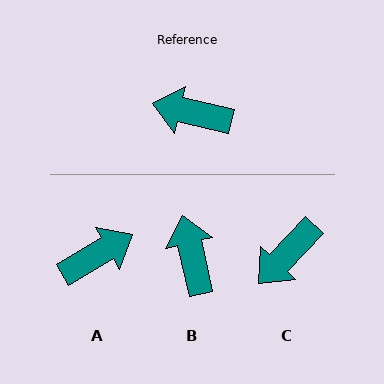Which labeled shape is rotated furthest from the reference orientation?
A, about 137 degrees away.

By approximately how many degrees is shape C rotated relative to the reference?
Approximately 59 degrees counter-clockwise.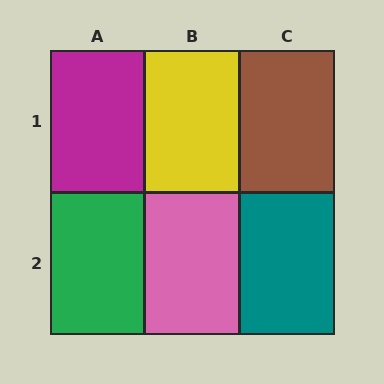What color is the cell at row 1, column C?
Brown.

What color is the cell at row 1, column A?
Magenta.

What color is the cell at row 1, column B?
Yellow.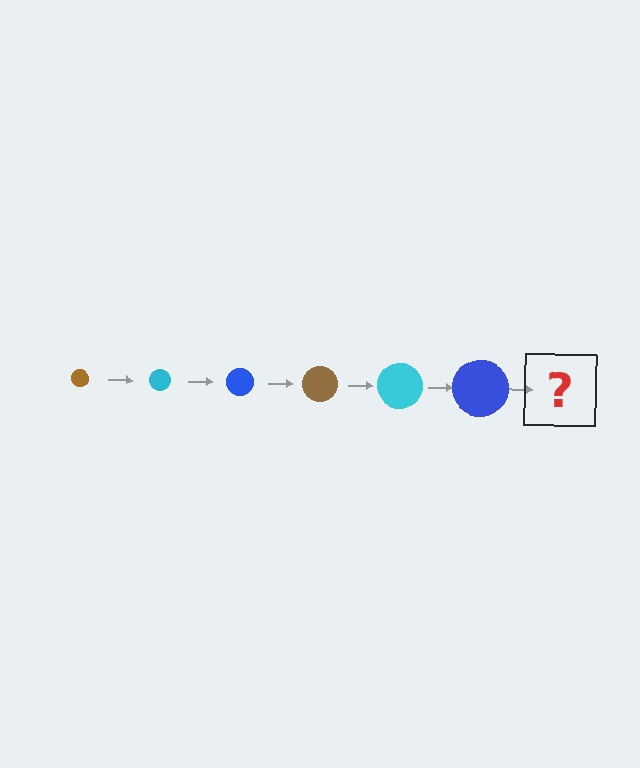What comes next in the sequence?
The next element should be a brown circle, larger than the previous one.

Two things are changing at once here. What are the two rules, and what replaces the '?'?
The two rules are that the circle grows larger each step and the color cycles through brown, cyan, and blue. The '?' should be a brown circle, larger than the previous one.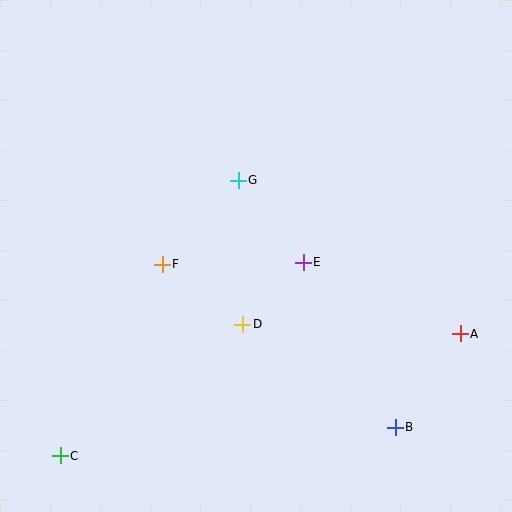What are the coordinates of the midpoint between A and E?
The midpoint between A and E is at (382, 298).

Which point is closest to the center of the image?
Point E at (303, 262) is closest to the center.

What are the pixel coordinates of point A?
Point A is at (460, 334).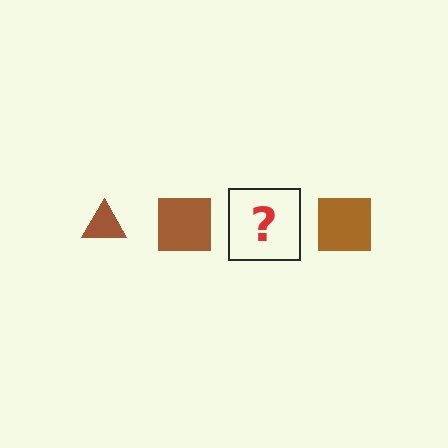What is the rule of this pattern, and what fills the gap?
The rule is that the pattern cycles through triangle, square shapes in brown. The gap should be filled with a brown triangle.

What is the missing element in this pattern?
The missing element is a brown triangle.